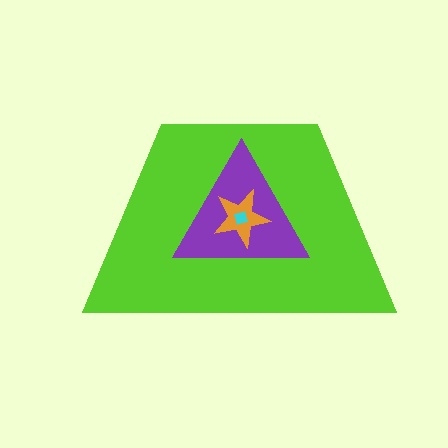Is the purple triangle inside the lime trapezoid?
Yes.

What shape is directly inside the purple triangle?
The orange star.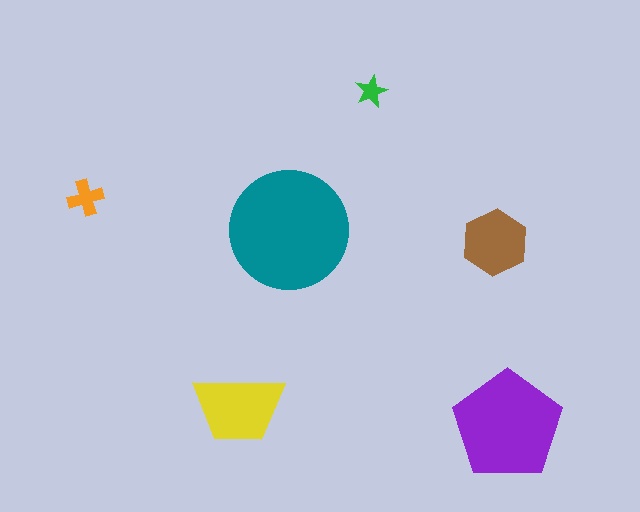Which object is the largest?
The teal circle.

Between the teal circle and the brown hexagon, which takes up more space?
The teal circle.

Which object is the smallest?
The green star.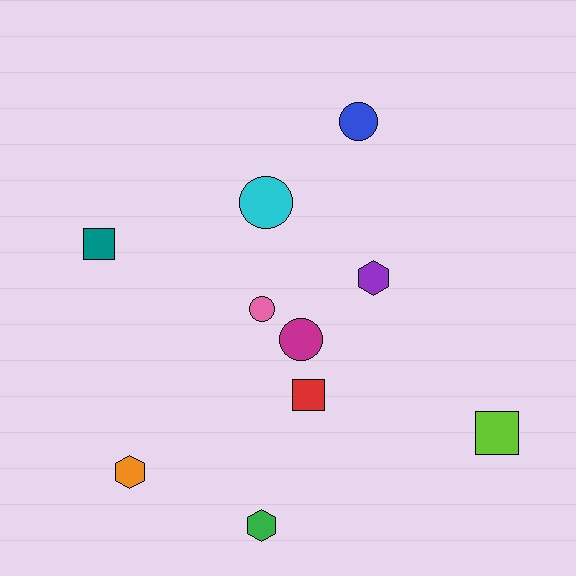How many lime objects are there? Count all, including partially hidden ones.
There is 1 lime object.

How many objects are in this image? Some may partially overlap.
There are 10 objects.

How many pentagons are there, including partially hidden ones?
There are no pentagons.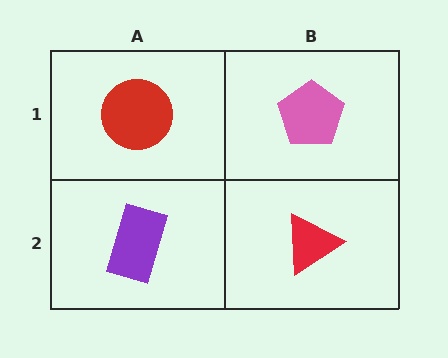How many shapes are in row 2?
2 shapes.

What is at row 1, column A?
A red circle.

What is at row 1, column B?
A pink pentagon.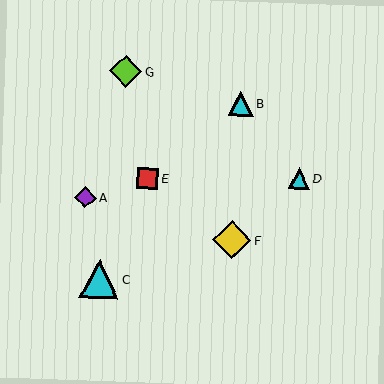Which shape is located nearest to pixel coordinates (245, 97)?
The cyan triangle (labeled B) at (241, 103) is nearest to that location.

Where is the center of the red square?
The center of the red square is at (148, 178).